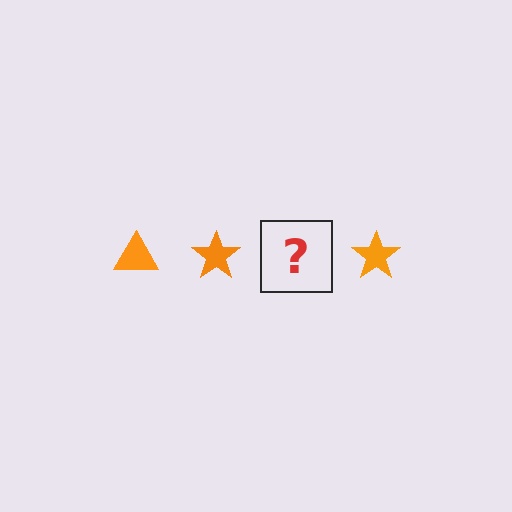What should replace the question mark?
The question mark should be replaced with an orange triangle.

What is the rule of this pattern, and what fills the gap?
The rule is that the pattern cycles through triangle, star shapes in orange. The gap should be filled with an orange triangle.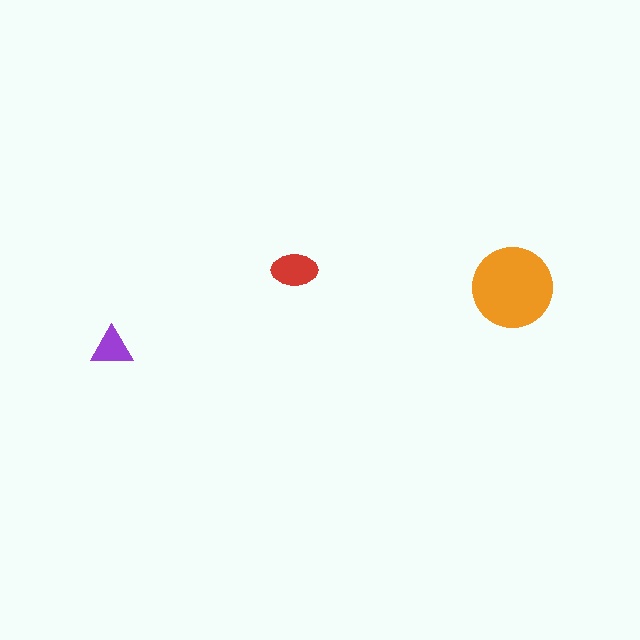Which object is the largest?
The orange circle.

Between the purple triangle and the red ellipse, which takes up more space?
The red ellipse.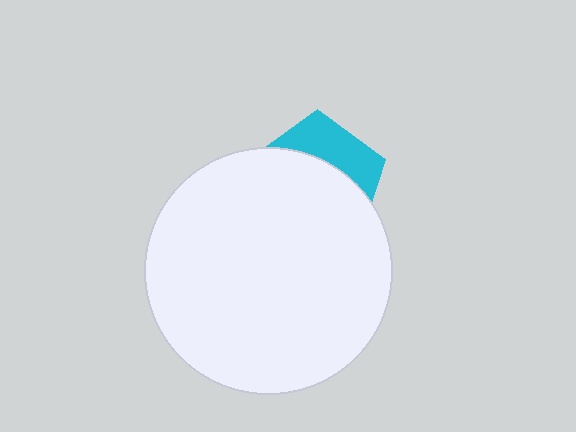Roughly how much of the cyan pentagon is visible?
A small part of it is visible (roughly 32%).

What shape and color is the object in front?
The object in front is a white circle.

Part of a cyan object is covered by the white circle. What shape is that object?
It is a pentagon.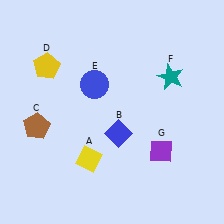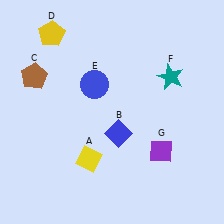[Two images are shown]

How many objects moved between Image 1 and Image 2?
2 objects moved between the two images.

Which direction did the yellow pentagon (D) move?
The yellow pentagon (D) moved up.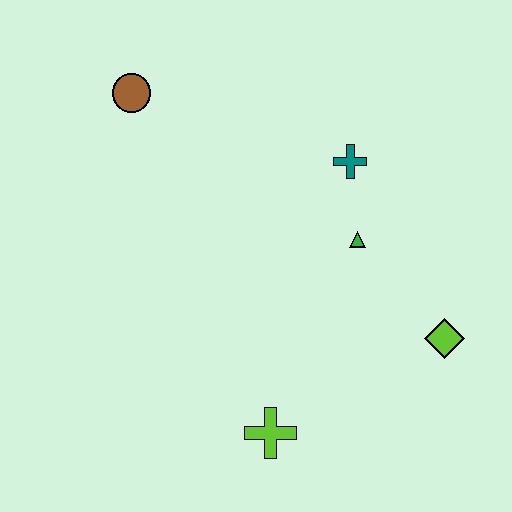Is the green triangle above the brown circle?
No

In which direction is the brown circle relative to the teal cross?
The brown circle is to the left of the teal cross.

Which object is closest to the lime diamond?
The green triangle is closest to the lime diamond.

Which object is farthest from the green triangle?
The brown circle is farthest from the green triangle.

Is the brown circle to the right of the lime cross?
No